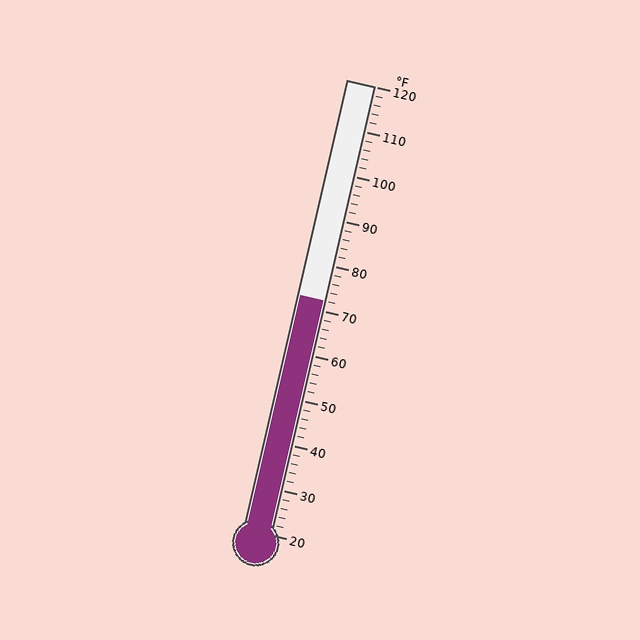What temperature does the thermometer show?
The thermometer shows approximately 72°F.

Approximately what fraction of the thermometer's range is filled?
The thermometer is filled to approximately 50% of its range.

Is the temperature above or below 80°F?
The temperature is below 80°F.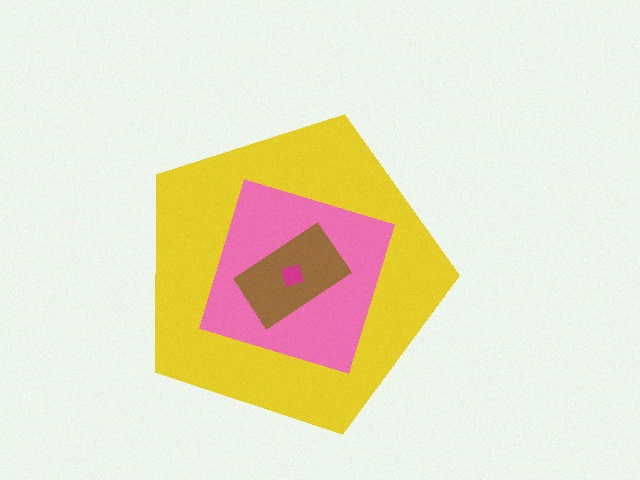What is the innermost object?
The magenta diamond.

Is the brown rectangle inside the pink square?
Yes.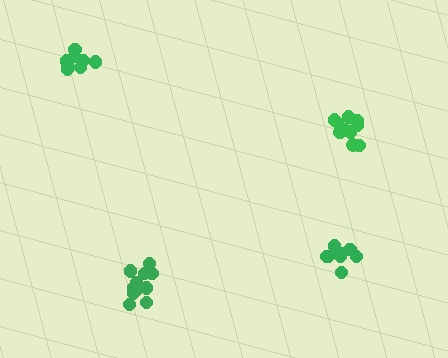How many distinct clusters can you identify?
There are 4 distinct clusters.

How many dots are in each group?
Group 1: 9 dots, Group 2: 9 dots, Group 3: 12 dots, Group 4: 11 dots (41 total).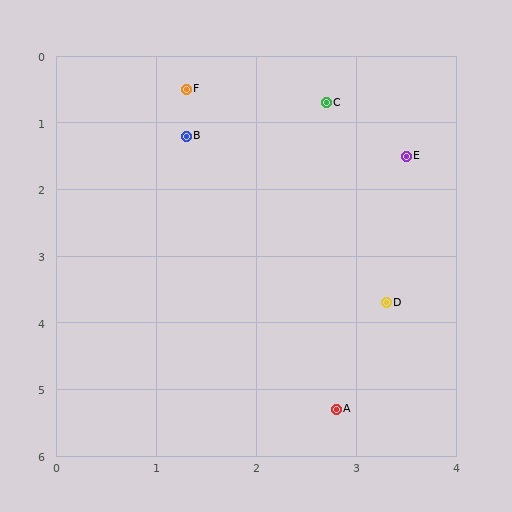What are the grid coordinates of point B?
Point B is at approximately (1.3, 1.2).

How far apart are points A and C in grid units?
Points A and C are about 4.6 grid units apart.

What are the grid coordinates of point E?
Point E is at approximately (3.5, 1.5).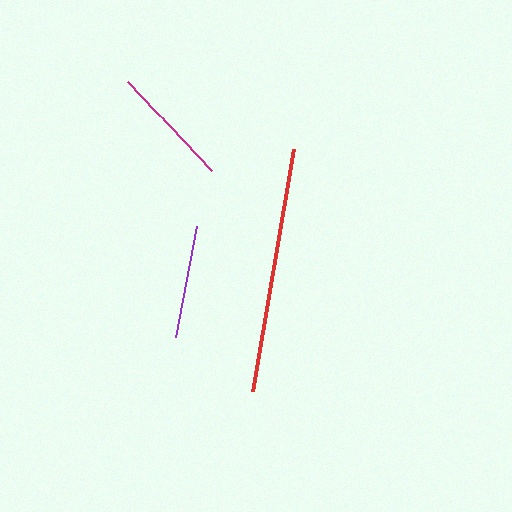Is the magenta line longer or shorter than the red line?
The red line is longer than the magenta line.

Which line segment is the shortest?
The purple line is the shortest at approximately 113 pixels.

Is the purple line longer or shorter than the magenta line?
The magenta line is longer than the purple line.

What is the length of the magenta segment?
The magenta segment is approximately 122 pixels long.